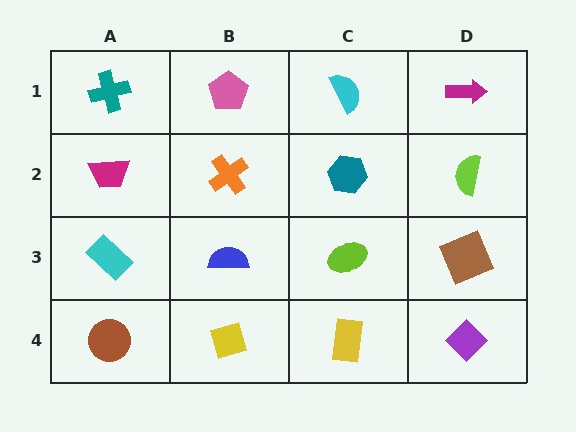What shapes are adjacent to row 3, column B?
An orange cross (row 2, column B), a yellow square (row 4, column B), a cyan rectangle (row 3, column A), a lime ellipse (row 3, column C).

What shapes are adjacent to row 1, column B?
An orange cross (row 2, column B), a teal cross (row 1, column A), a cyan semicircle (row 1, column C).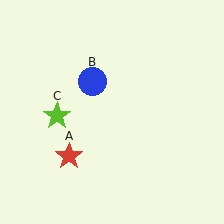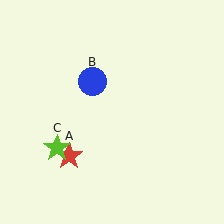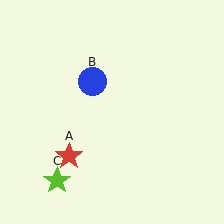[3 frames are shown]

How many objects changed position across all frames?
1 object changed position: lime star (object C).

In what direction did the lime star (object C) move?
The lime star (object C) moved down.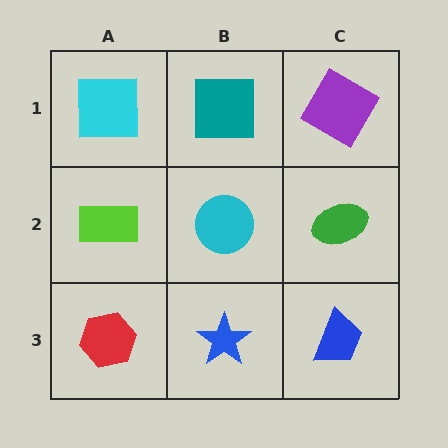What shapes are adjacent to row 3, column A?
A lime rectangle (row 2, column A), a blue star (row 3, column B).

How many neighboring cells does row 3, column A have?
2.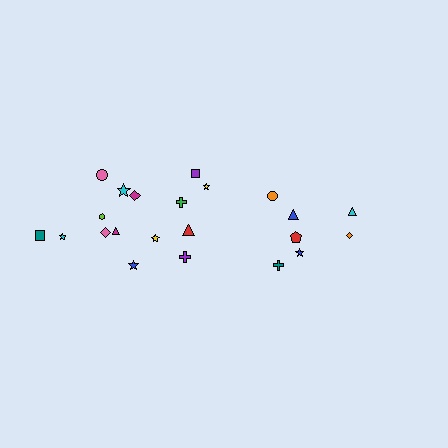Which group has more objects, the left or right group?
The left group.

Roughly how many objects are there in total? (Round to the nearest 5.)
Roughly 20 objects in total.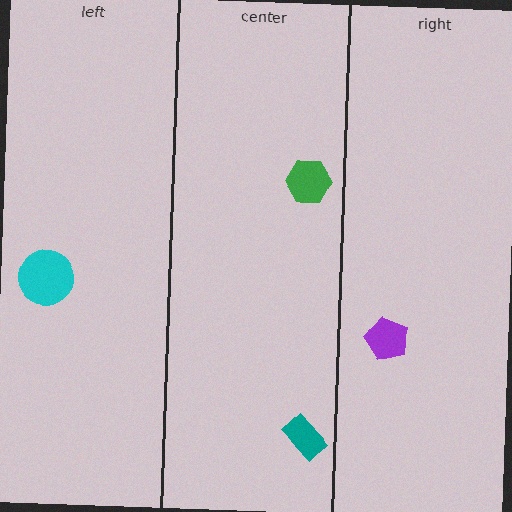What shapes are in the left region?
The cyan circle.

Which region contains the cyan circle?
The left region.